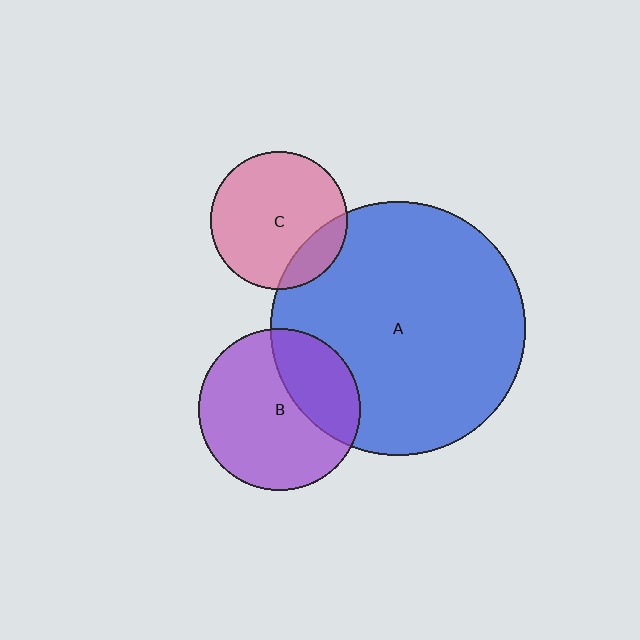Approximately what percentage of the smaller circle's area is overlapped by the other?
Approximately 15%.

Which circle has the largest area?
Circle A (blue).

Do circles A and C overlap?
Yes.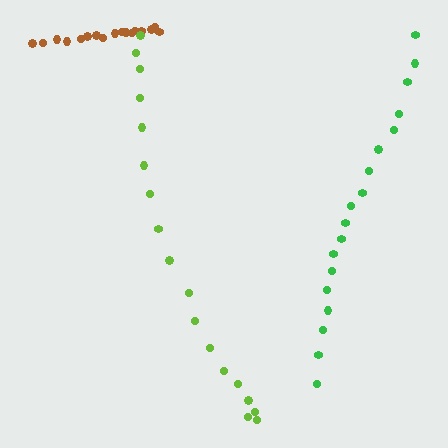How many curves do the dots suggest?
There are 3 distinct paths.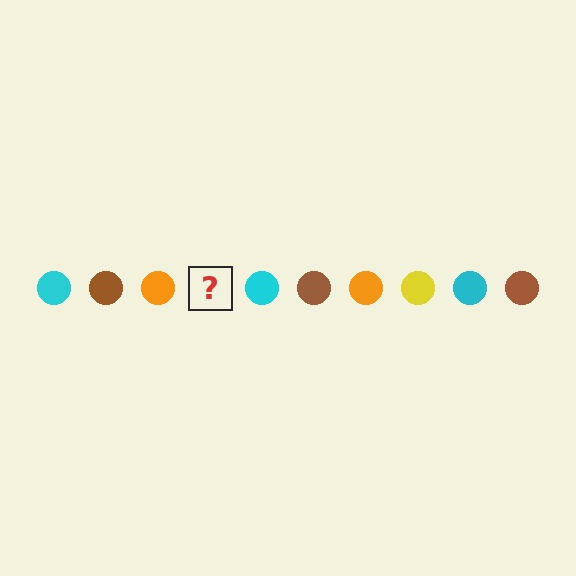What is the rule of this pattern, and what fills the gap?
The rule is that the pattern cycles through cyan, brown, orange, yellow circles. The gap should be filled with a yellow circle.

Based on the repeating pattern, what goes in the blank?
The blank should be a yellow circle.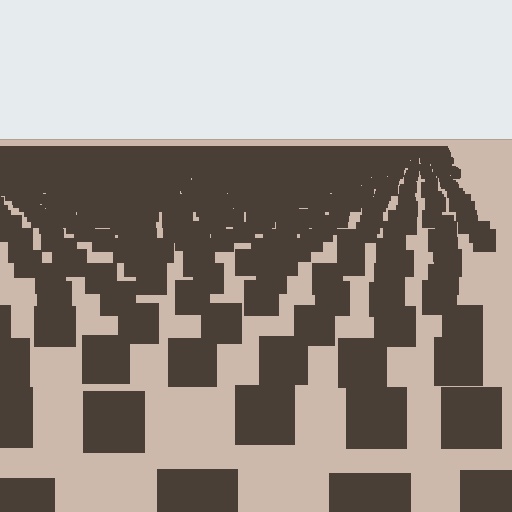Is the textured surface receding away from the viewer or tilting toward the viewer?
The surface is receding away from the viewer. Texture elements get smaller and denser toward the top.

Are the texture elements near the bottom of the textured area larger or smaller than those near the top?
Larger. Near the bottom, elements are closer to the viewer and appear at a bigger on-screen size.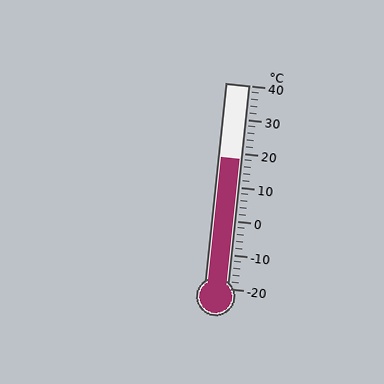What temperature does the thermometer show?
The thermometer shows approximately 18°C.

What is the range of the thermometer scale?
The thermometer scale ranges from -20°C to 40°C.